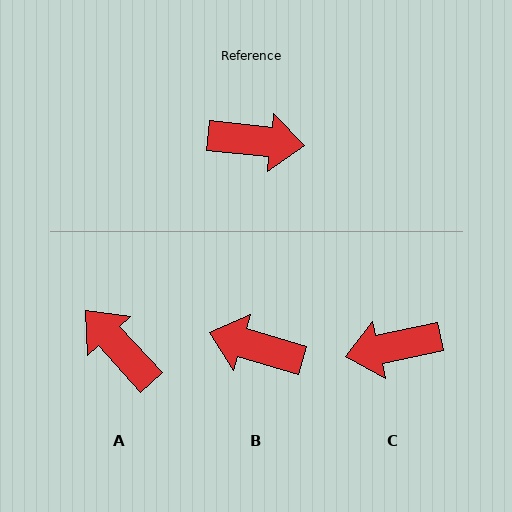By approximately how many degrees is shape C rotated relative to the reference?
Approximately 162 degrees clockwise.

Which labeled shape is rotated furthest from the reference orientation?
B, about 169 degrees away.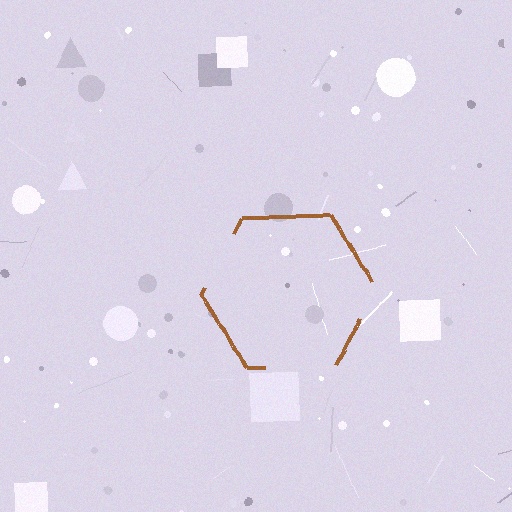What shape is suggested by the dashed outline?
The dashed outline suggests a hexagon.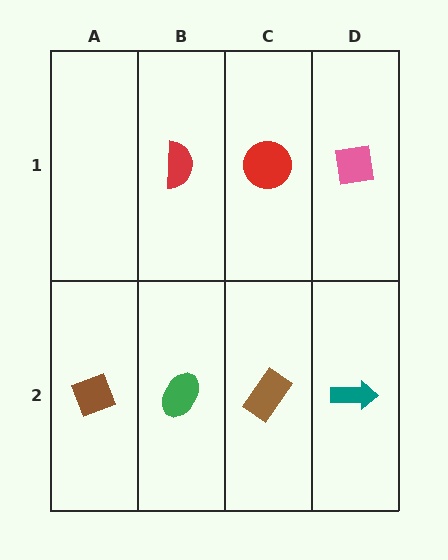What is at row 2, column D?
A teal arrow.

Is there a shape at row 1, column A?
No, that cell is empty.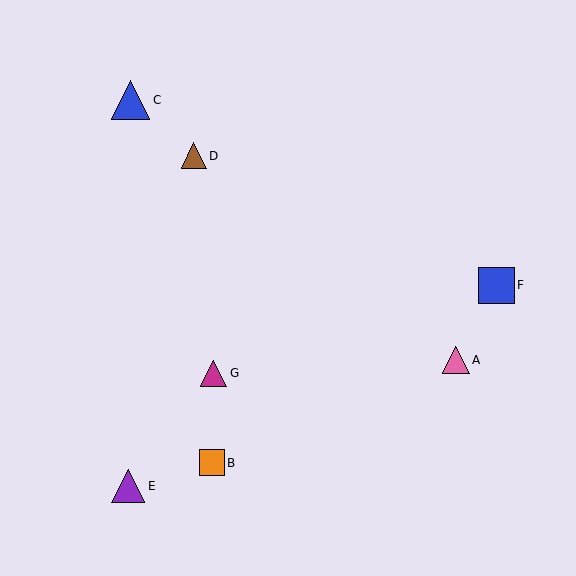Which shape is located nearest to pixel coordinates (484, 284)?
The blue square (labeled F) at (496, 285) is nearest to that location.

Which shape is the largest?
The blue triangle (labeled C) is the largest.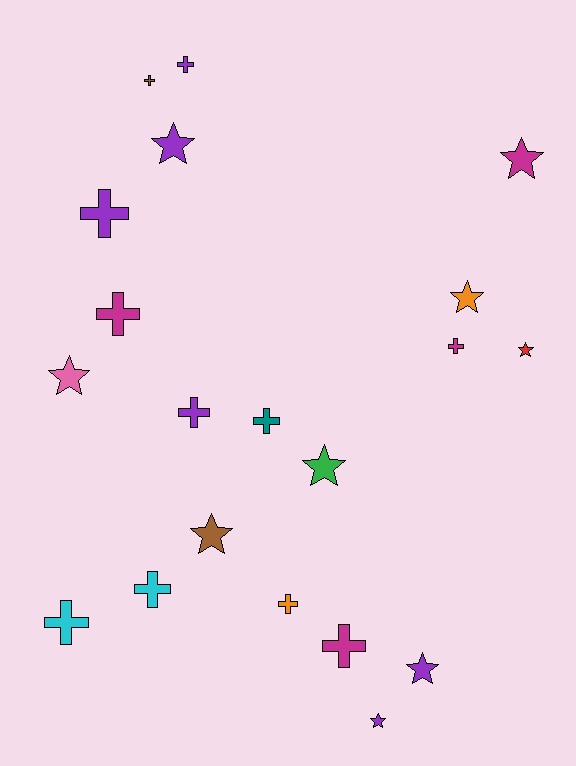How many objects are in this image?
There are 20 objects.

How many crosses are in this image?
There are 11 crosses.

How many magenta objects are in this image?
There are 4 magenta objects.